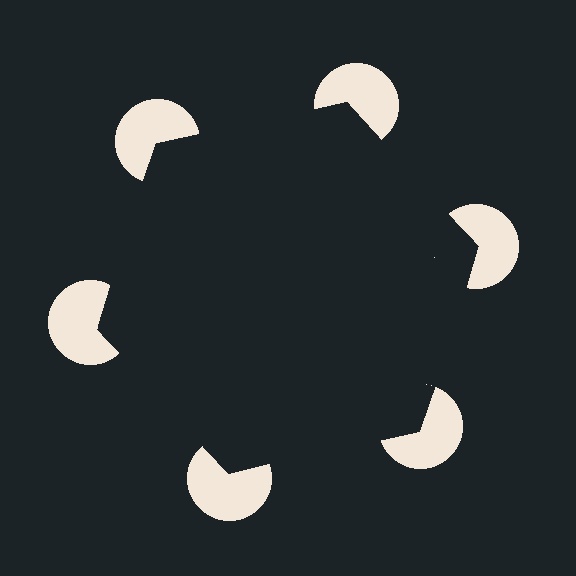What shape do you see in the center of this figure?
An illusory hexagon — its edges are inferred from the aligned wedge cuts in the pac-man discs, not physically drawn.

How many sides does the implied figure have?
6 sides.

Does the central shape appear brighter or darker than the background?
It typically appears slightly darker than the background, even though no actual brightness change is drawn.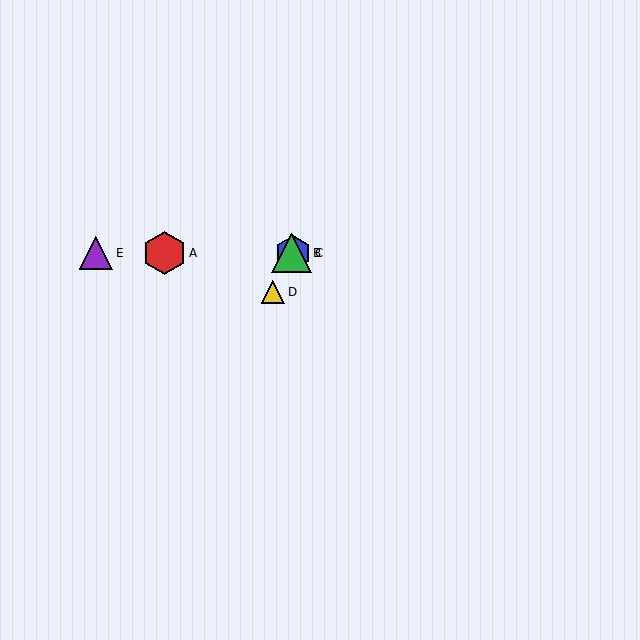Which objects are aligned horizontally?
Objects A, B, C, E are aligned horizontally.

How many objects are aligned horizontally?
4 objects (A, B, C, E) are aligned horizontally.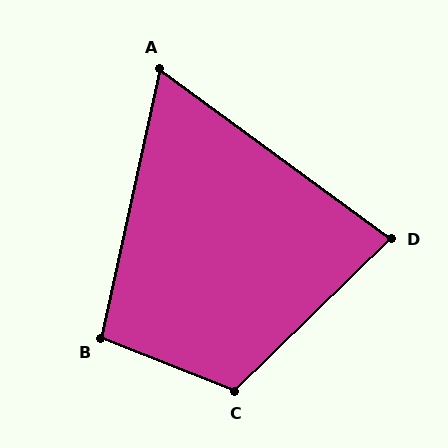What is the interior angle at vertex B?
Approximately 100 degrees (obtuse).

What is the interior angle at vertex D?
Approximately 80 degrees (acute).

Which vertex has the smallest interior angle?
A, at approximately 66 degrees.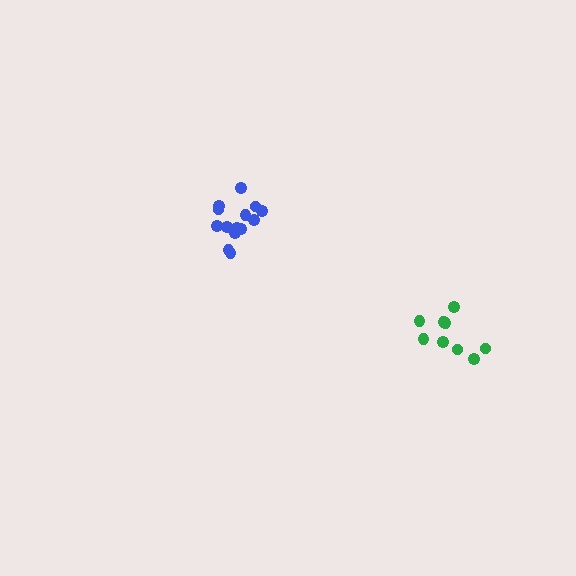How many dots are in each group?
Group 1: 9 dots, Group 2: 14 dots (23 total).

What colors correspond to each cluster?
The clusters are colored: green, blue.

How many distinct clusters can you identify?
There are 2 distinct clusters.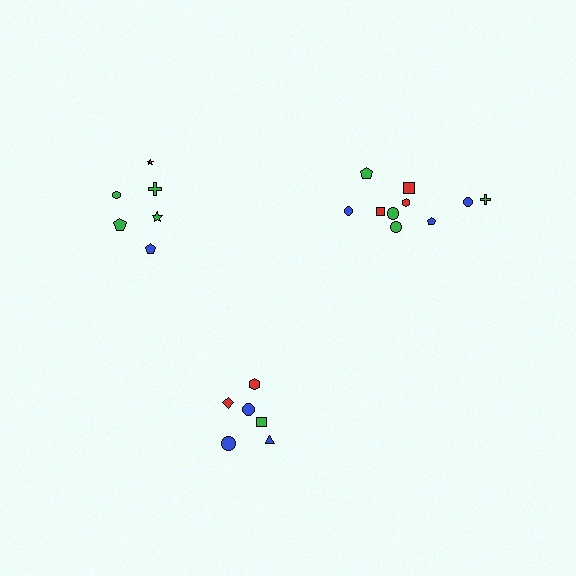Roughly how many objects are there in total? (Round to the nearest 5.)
Roughly 20 objects in total.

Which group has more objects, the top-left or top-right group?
The top-right group.